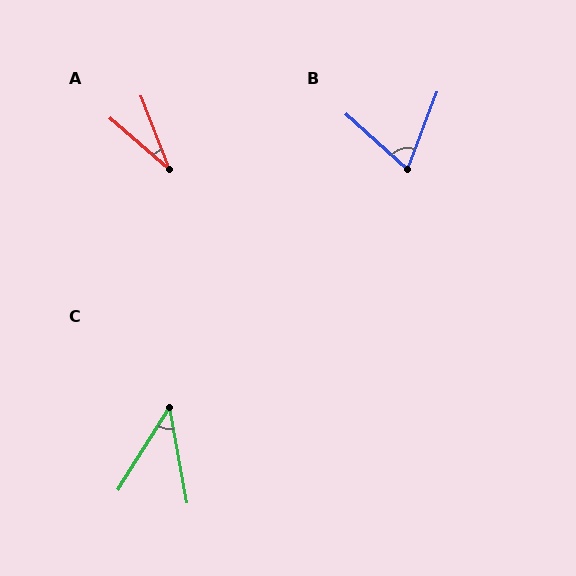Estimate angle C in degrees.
Approximately 43 degrees.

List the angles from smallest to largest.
A (28°), C (43°), B (69°).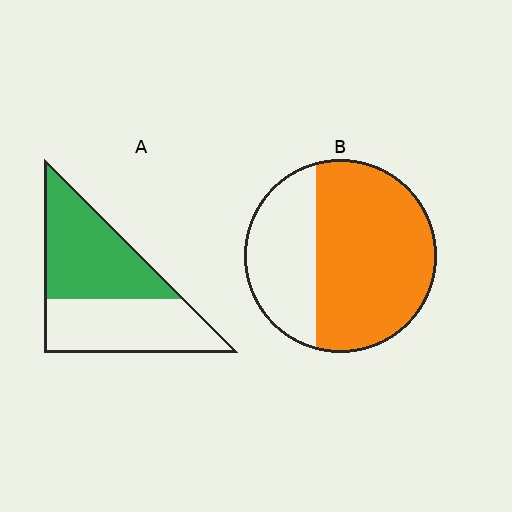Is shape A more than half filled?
Roughly half.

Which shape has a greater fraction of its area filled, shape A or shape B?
Shape B.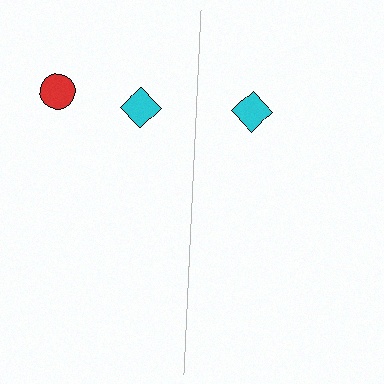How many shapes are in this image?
There are 3 shapes in this image.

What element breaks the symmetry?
A red circle is missing from the right side.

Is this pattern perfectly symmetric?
No, the pattern is not perfectly symmetric. A red circle is missing from the right side.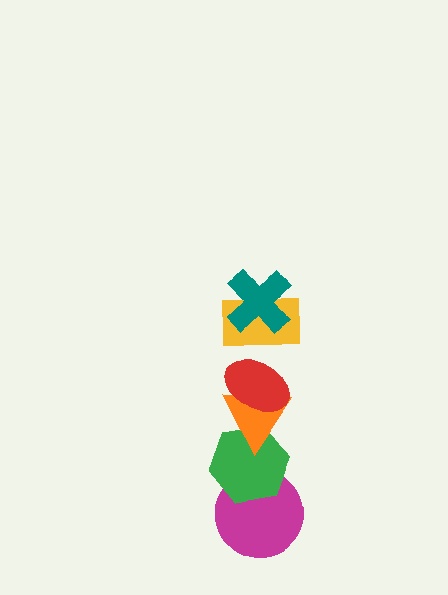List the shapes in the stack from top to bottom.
From top to bottom: the teal cross, the yellow rectangle, the red ellipse, the orange triangle, the green hexagon, the magenta circle.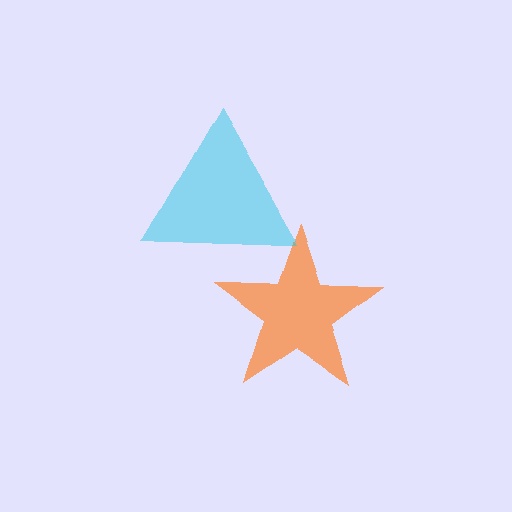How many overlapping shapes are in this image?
There are 2 overlapping shapes in the image.